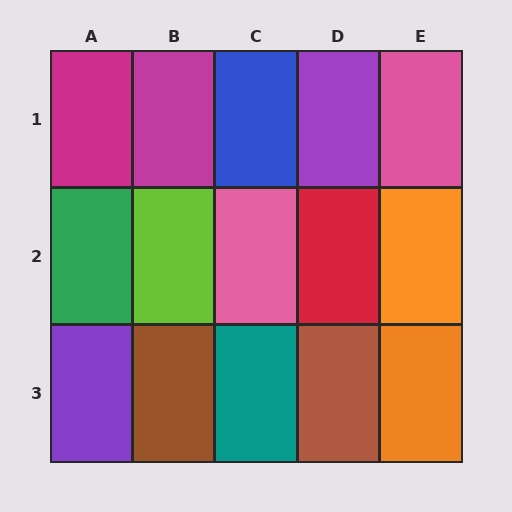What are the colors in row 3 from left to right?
Purple, brown, teal, brown, orange.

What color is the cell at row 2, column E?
Orange.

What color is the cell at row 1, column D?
Purple.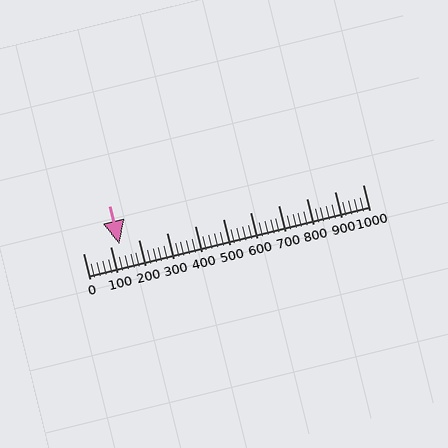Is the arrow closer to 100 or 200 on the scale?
The arrow is closer to 100.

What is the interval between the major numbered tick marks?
The major tick marks are spaced 100 units apart.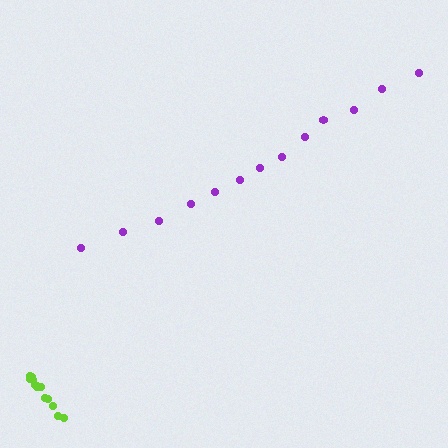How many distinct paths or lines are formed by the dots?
There are 2 distinct paths.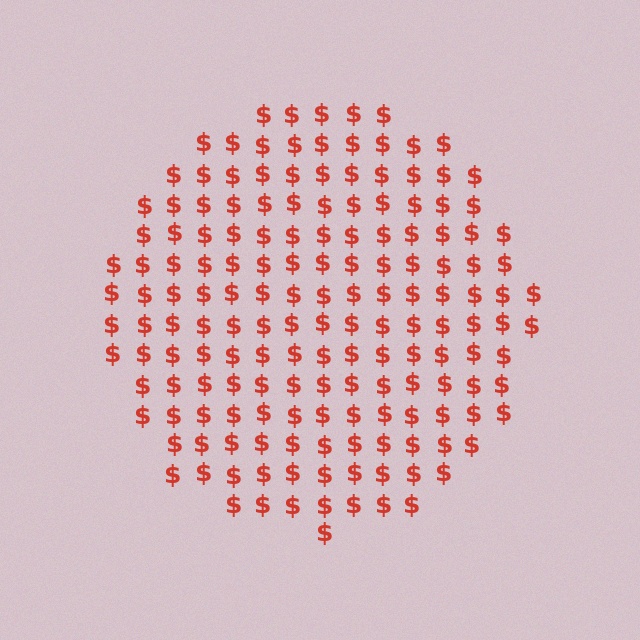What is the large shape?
The large shape is a circle.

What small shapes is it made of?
It is made of small dollar signs.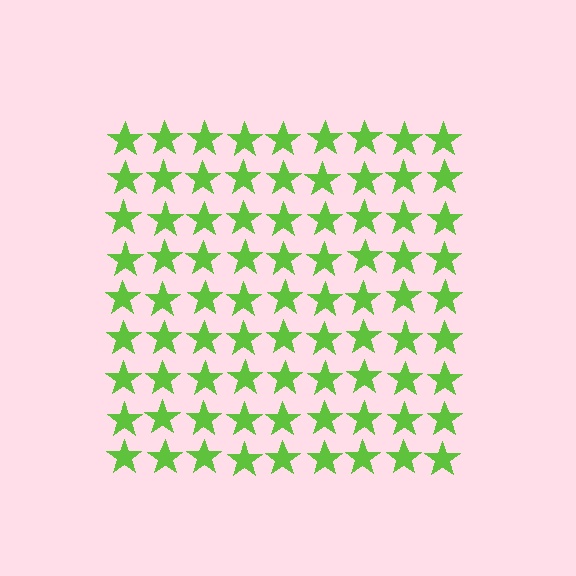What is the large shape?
The large shape is a square.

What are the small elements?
The small elements are stars.